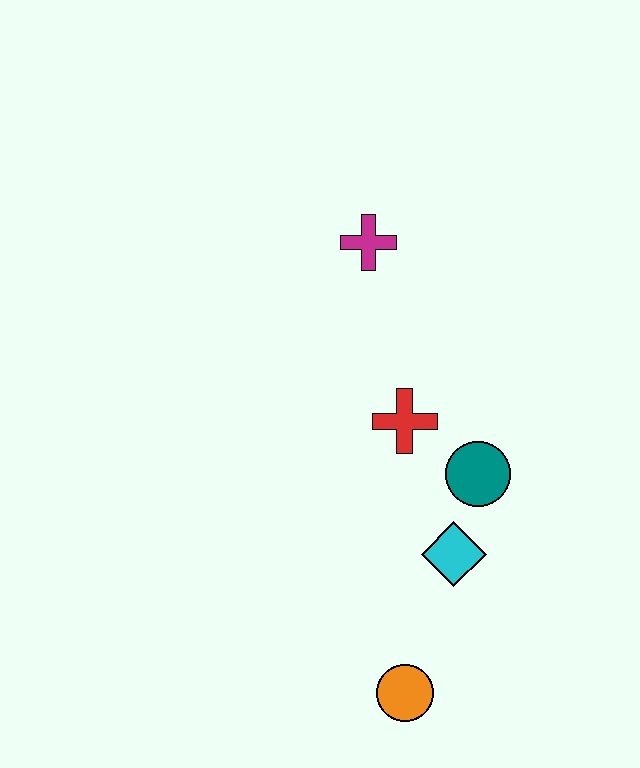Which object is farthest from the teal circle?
The magenta cross is farthest from the teal circle.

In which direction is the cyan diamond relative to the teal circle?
The cyan diamond is below the teal circle.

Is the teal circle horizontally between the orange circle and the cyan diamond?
No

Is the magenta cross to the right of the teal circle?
No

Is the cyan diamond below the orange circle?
No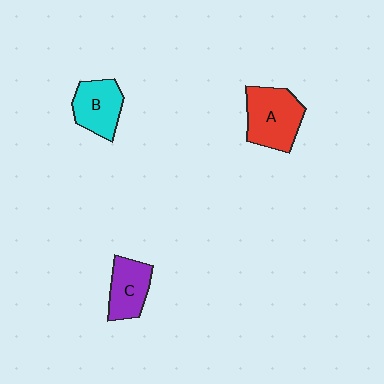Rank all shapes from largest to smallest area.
From largest to smallest: A (red), B (cyan), C (purple).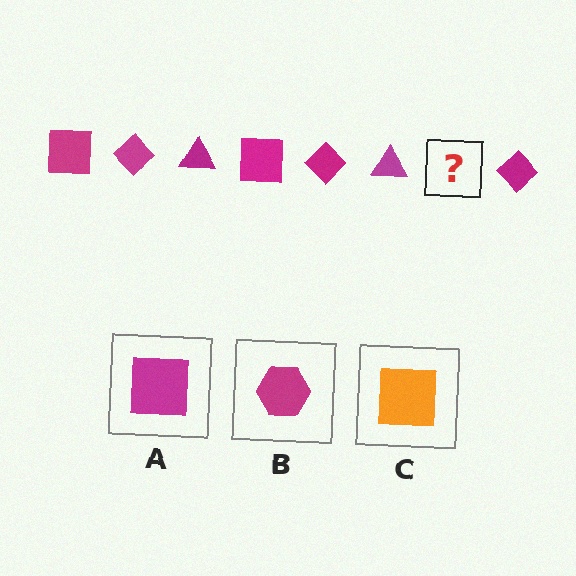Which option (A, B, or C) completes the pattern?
A.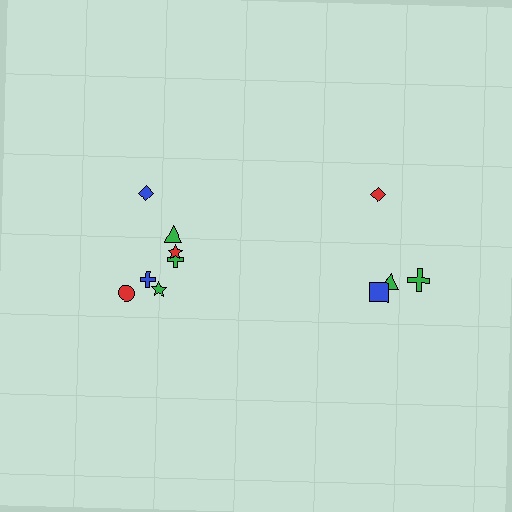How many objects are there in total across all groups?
There are 11 objects.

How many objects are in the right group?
There are 4 objects.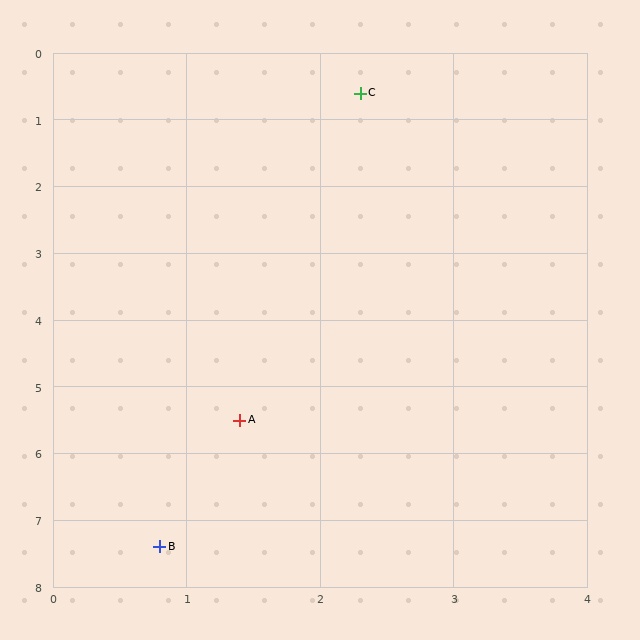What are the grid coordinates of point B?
Point B is at approximately (0.8, 7.4).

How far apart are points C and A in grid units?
Points C and A are about 5.0 grid units apart.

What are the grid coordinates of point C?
Point C is at approximately (2.3, 0.6).